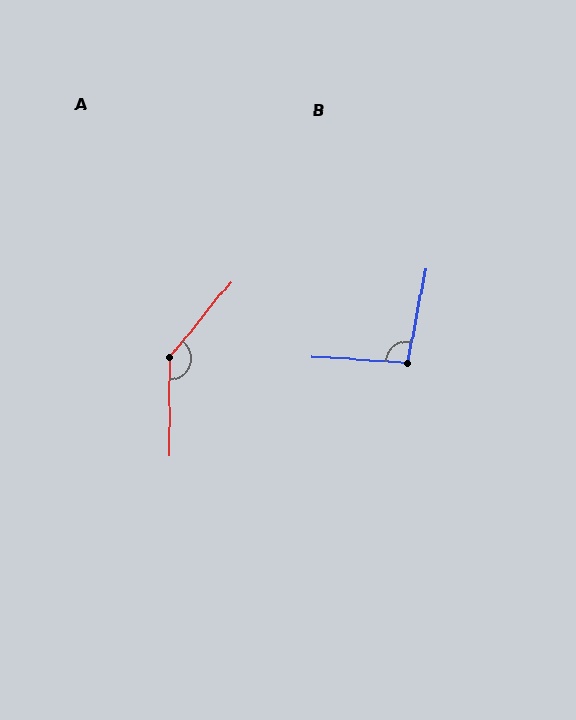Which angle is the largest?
A, at approximately 141 degrees.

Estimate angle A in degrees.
Approximately 141 degrees.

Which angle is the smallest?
B, at approximately 97 degrees.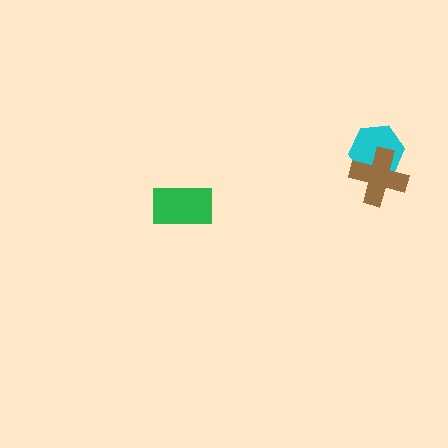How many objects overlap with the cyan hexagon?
1 object overlaps with the cyan hexagon.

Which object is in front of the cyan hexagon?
The brown cross is in front of the cyan hexagon.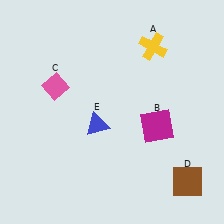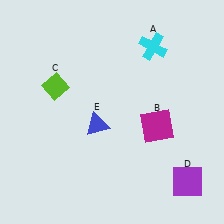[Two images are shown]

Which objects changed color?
A changed from yellow to cyan. C changed from pink to lime. D changed from brown to purple.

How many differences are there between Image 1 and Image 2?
There are 3 differences between the two images.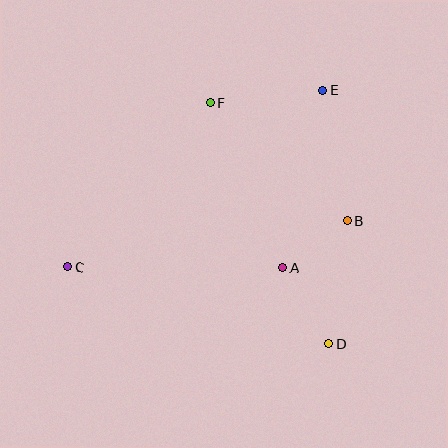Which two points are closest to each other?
Points A and B are closest to each other.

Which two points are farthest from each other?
Points C and E are farthest from each other.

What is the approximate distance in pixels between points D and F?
The distance between D and F is approximately 268 pixels.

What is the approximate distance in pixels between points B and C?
The distance between B and C is approximately 284 pixels.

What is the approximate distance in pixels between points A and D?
The distance between A and D is approximately 89 pixels.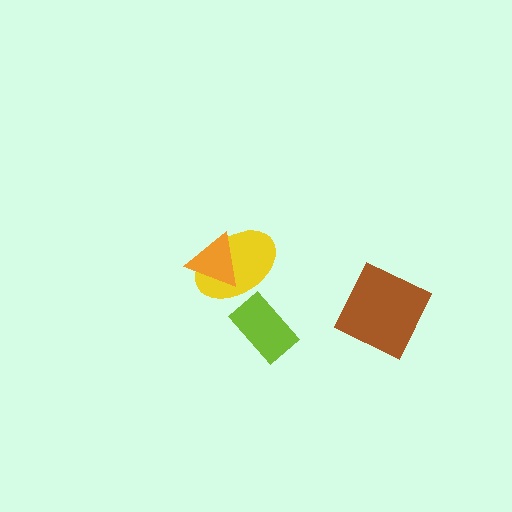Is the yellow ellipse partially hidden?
Yes, it is partially covered by another shape.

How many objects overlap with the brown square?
0 objects overlap with the brown square.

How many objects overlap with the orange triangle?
1 object overlaps with the orange triangle.